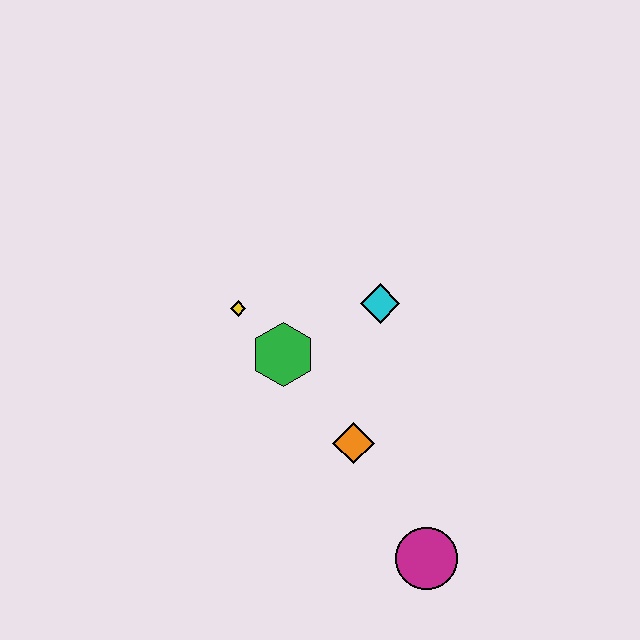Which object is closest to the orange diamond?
The green hexagon is closest to the orange diamond.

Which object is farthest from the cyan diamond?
The magenta circle is farthest from the cyan diamond.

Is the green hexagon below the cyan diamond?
Yes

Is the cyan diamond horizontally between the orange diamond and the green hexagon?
No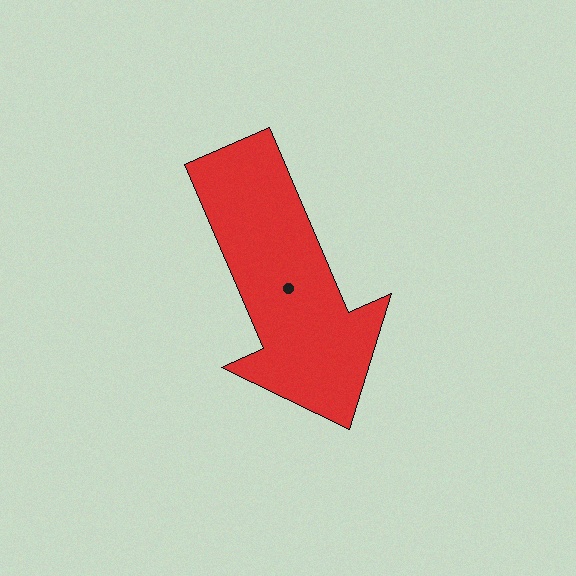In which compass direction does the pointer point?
Southeast.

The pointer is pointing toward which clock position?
Roughly 5 o'clock.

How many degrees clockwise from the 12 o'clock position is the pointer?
Approximately 157 degrees.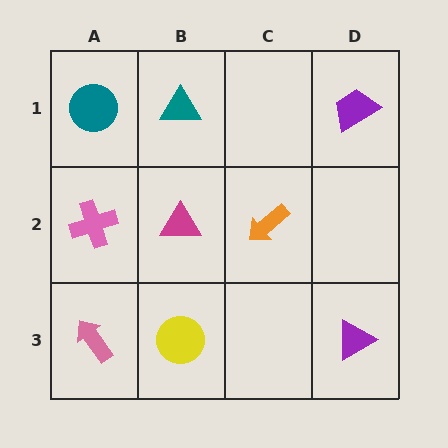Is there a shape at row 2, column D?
No, that cell is empty.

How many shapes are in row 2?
3 shapes.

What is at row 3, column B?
A yellow circle.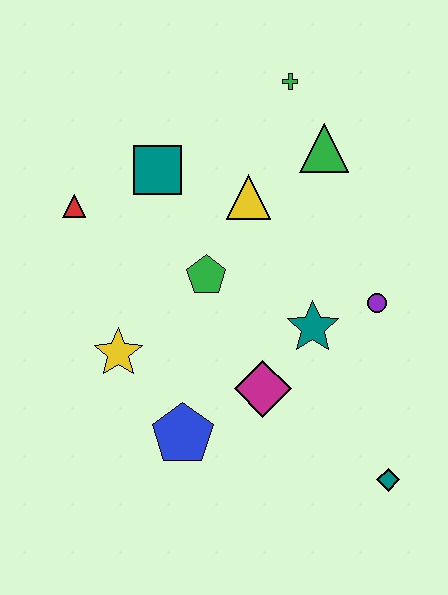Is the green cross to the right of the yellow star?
Yes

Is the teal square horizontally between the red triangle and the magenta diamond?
Yes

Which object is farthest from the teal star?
The red triangle is farthest from the teal star.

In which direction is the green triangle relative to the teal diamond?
The green triangle is above the teal diamond.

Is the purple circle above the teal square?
No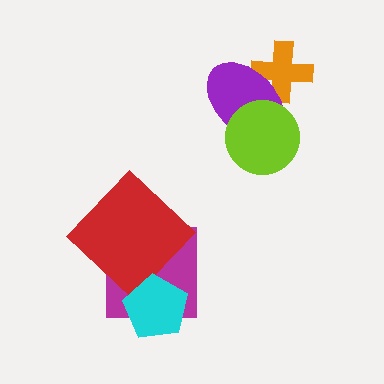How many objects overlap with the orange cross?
1 object overlaps with the orange cross.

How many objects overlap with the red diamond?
1 object overlaps with the red diamond.